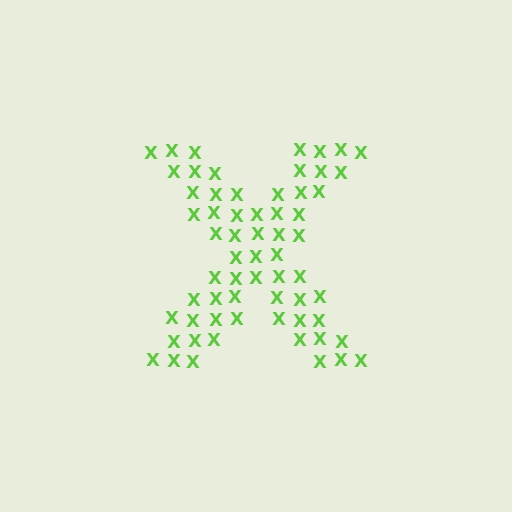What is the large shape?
The large shape is the letter X.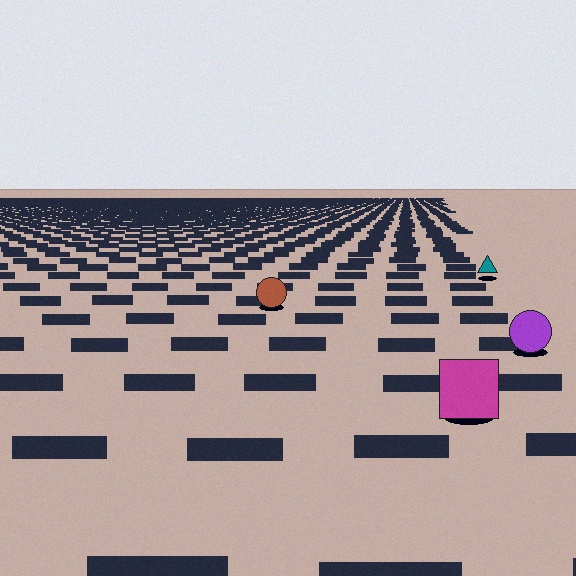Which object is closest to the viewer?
The magenta square is closest. The texture marks near it are larger and more spread out.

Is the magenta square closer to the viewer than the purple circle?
Yes. The magenta square is closer — you can tell from the texture gradient: the ground texture is coarser near it.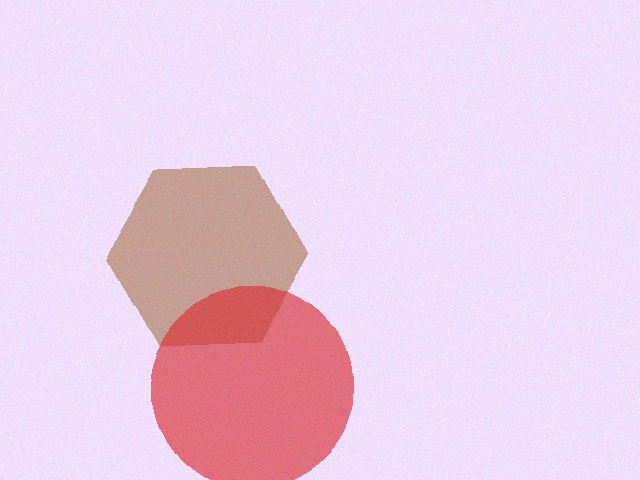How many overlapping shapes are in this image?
There are 2 overlapping shapes in the image.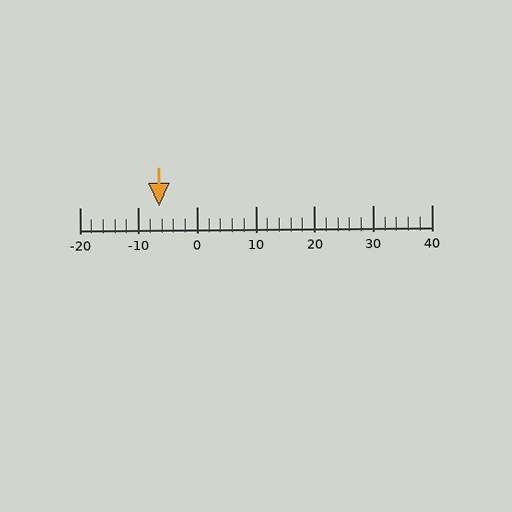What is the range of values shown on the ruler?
The ruler shows values from -20 to 40.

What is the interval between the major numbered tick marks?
The major tick marks are spaced 10 units apart.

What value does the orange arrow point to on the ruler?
The orange arrow points to approximately -6.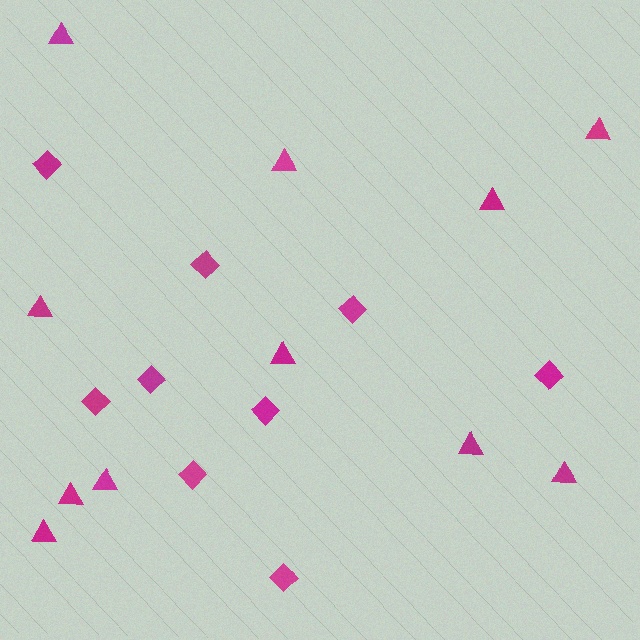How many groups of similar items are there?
There are 2 groups: one group of diamonds (9) and one group of triangles (11).